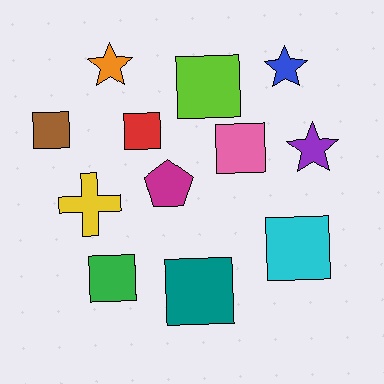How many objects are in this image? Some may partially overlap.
There are 12 objects.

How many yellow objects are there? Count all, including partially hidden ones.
There is 1 yellow object.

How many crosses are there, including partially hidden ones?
There is 1 cross.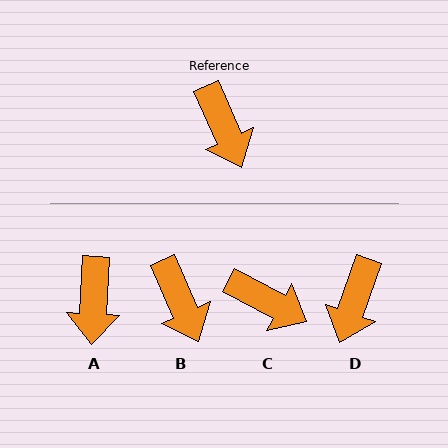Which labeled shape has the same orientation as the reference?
B.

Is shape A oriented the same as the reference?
No, it is off by about 27 degrees.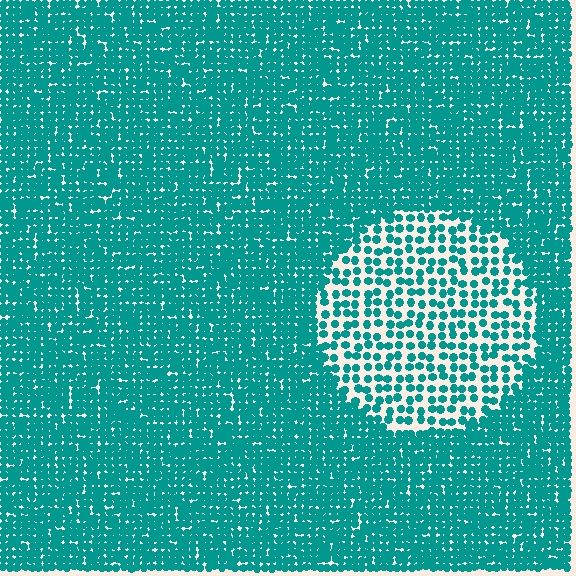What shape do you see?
I see a circle.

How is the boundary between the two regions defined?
The boundary is defined by a change in element density (approximately 2.3x ratio). All elements are the same color, size, and shape.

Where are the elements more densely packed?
The elements are more densely packed outside the circle boundary.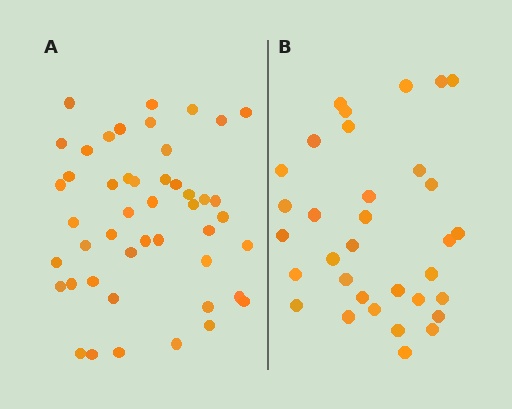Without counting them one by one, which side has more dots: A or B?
Region A (the left region) has more dots.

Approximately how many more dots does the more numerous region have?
Region A has approximately 15 more dots than region B.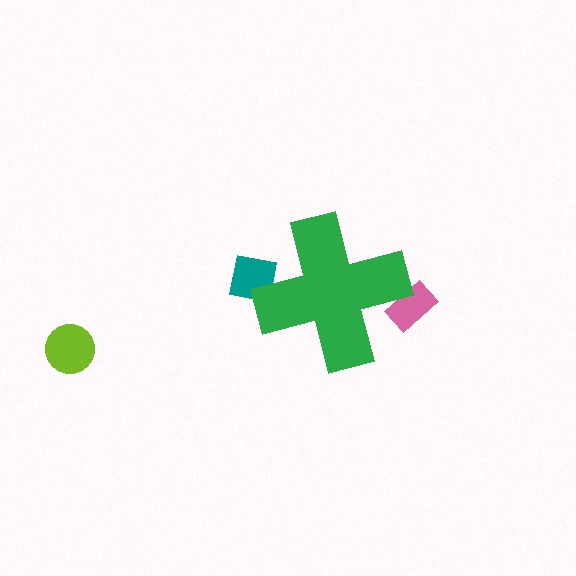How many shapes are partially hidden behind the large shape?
2 shapes are partially hidden.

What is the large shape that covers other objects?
A green cross.